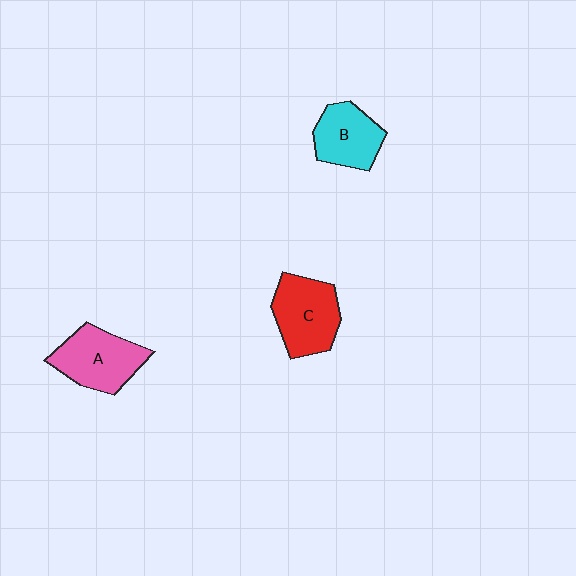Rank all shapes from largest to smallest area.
From largest to smallest: A (pink), C (red), B (cyan).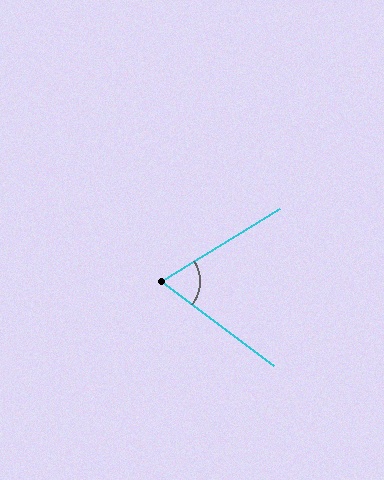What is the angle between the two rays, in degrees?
Approximately 69 degrees.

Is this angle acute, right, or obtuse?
It is acute.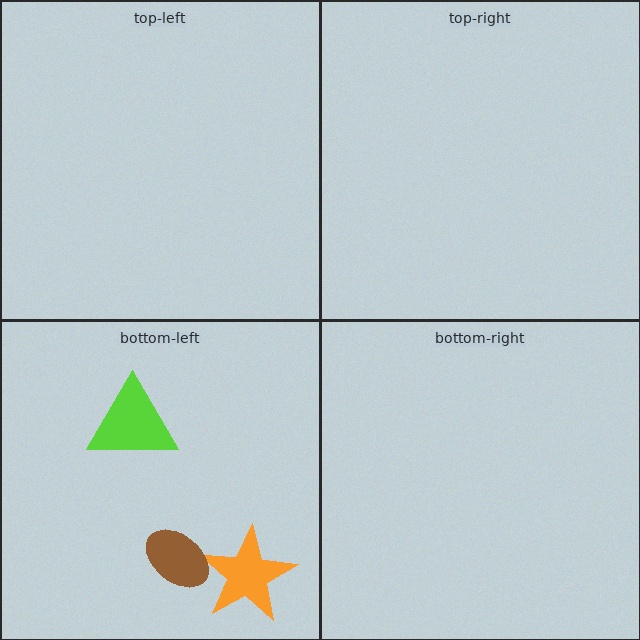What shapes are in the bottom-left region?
The lime triangle, the orange star, the brown ellipse.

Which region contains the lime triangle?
The bottom-left region.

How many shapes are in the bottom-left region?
3.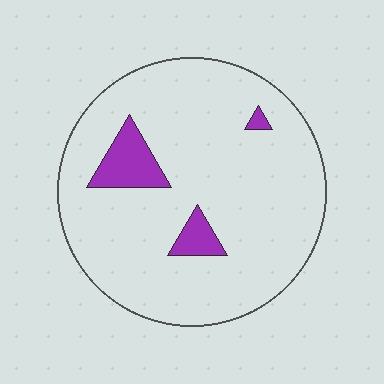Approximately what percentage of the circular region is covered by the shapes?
Approximately 10%.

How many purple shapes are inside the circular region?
3.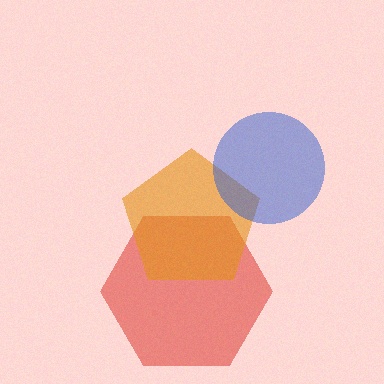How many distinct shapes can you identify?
There are 3 distinct shapes: a red hexagon, an orange pentagon, a blue circle.